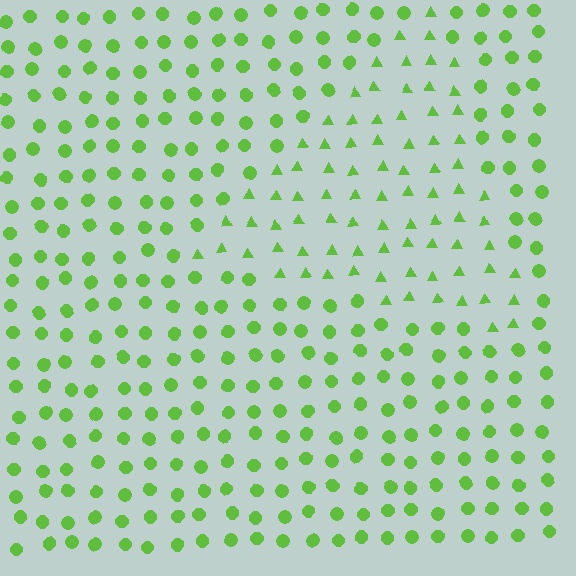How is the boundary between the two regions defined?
The boundary is defined by a change in element shape: triangles inside vs. circles outside. All elements share the same color and spacing.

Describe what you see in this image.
The image is filled with small lime elements arranged in a uniform grid. A triangle-shaped region contains triangles, while the surrounding area contains circles. The boundary is defined purely by the change in element shape.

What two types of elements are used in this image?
The image uses triangles inside the triangle region and circles outside it.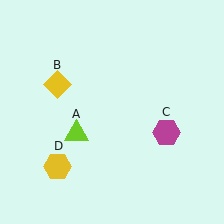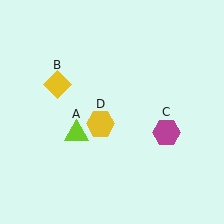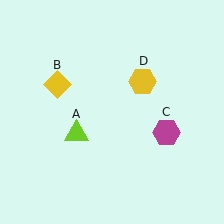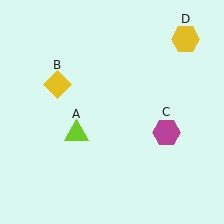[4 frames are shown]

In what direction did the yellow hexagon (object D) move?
The yellow hexagon (object D) moved up and to the right.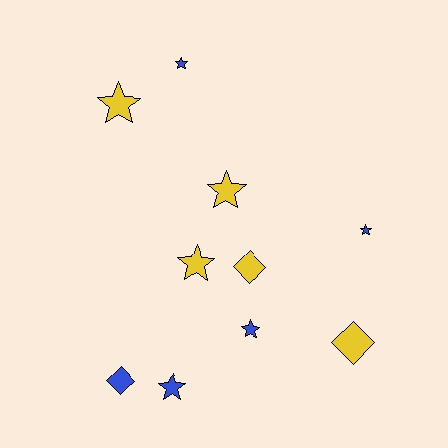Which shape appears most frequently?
Star, with 7 objects.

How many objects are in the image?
There are 10 objects.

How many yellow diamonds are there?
There are 2 yellow diamonds.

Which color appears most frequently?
Blue, with 5 objects.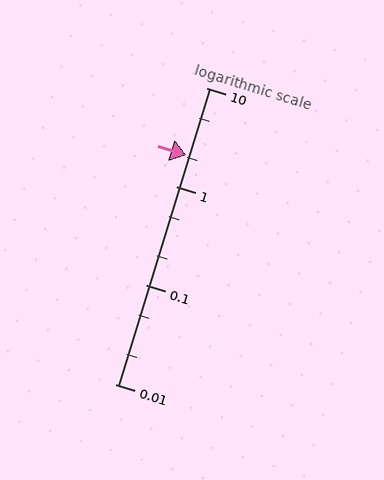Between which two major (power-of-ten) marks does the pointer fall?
The pointer is between 1 and 10.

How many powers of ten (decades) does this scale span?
The scale spans 3 decades, from 0.01 to 10.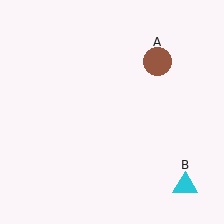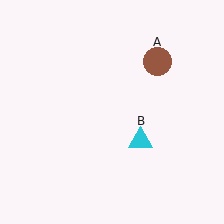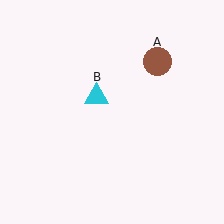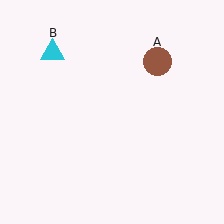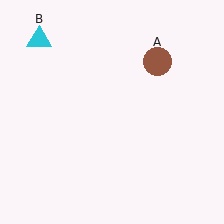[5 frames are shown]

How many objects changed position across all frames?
1 object changed position: cyan triangle (object B).